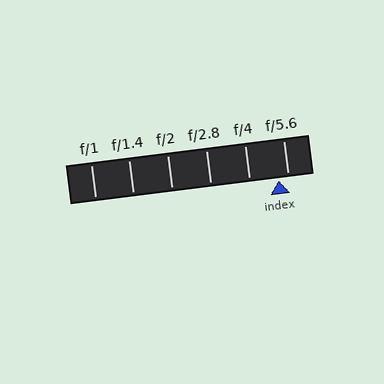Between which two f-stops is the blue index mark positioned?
The index mark is between f/4 and f/5.6.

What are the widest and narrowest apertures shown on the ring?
The widest aperture shown is f/1 and the narrowest is f/5.6.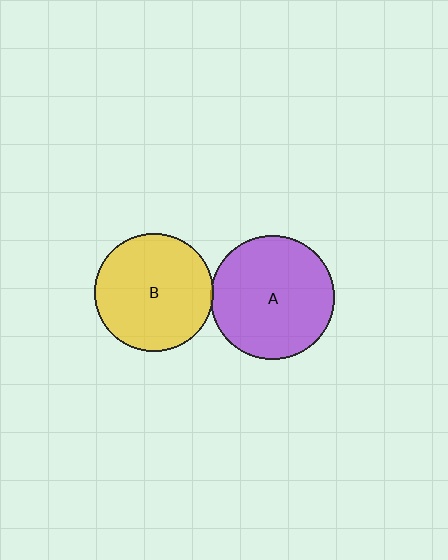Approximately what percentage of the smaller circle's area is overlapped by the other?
Approximately 5%.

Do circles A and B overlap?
Yes.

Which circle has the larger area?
Circle A (purple).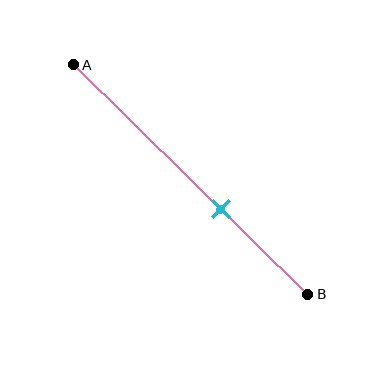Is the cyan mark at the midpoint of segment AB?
No, the mark is at about 65% from A, not at the 50% midpoint.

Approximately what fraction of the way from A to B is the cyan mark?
The cyan mark is approximately 65% of the way from A to B.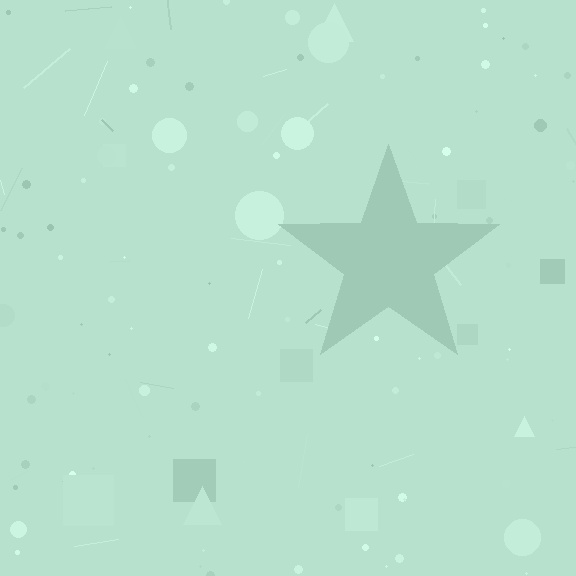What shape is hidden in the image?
A star is hidden in the image.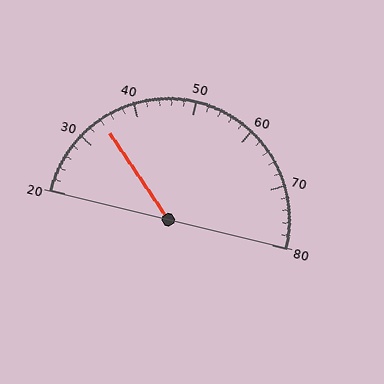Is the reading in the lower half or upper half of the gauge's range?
The reading is in the lower half of the range (20 to 80).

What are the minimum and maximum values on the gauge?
The gauge ranges from 20 to 80.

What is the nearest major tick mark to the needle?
The nearest major tick mark is 30.